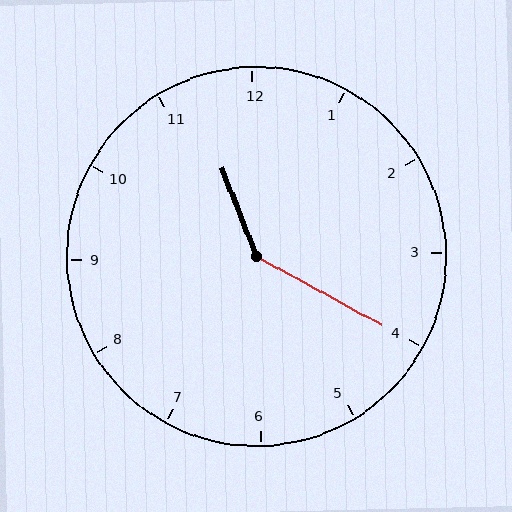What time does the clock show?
11:20.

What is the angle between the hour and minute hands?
Approximately 140 degrees.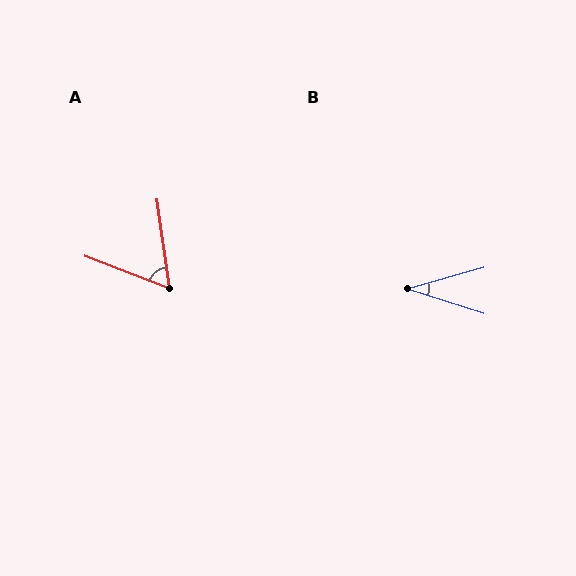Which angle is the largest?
A, at approximately 61 degrees.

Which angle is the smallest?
B, at approximately 33 degrees.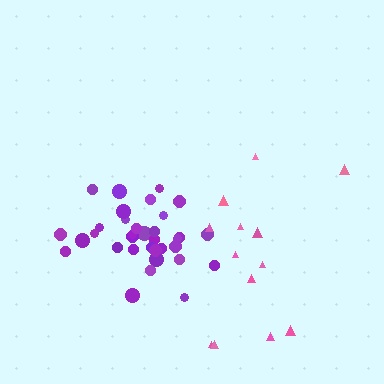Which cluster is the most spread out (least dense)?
Pink.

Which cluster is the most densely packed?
Purple.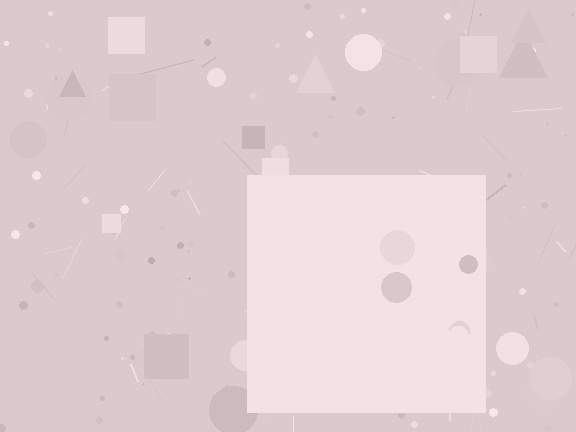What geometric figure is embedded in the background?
A square is embedded in the background.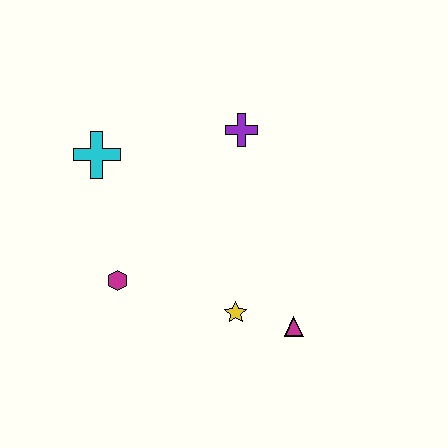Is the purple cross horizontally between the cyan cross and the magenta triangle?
Yes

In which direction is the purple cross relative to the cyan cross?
The purple cross is to the right of the cyan cross.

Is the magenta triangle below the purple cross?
Yes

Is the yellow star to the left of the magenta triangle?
Yes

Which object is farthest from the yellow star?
The cyan cross is farthest from the yellow star.